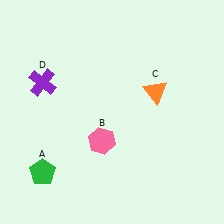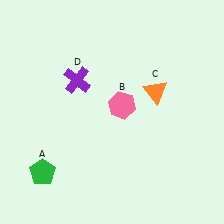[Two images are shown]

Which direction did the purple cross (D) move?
The purple cross (D) moved right.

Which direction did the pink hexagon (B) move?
The pink hexagon (B) moved up.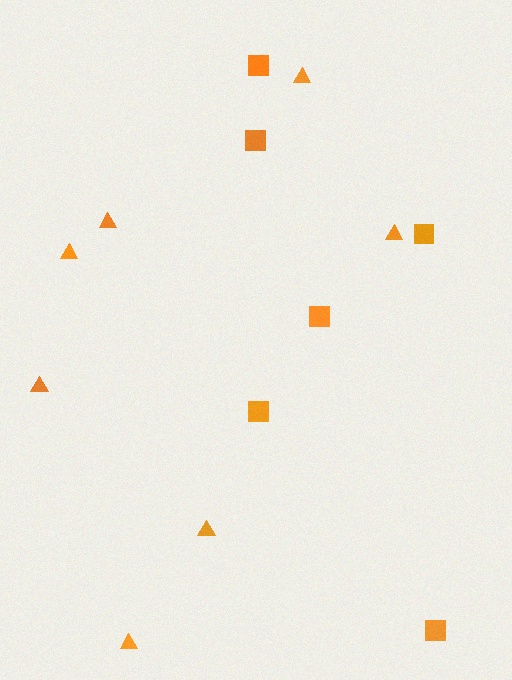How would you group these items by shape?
There are 2 groups: one group of triangles (7) and one group of squares (6).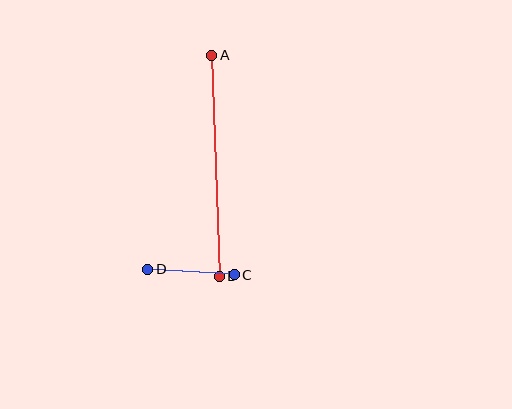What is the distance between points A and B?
The distance is approximately 221 pixels.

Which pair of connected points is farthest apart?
Points A and B are farthest apart.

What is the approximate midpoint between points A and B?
The midpoint is at approximately (216, 166) pixels.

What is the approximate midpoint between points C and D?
The midpoint is at approximately (191, 272) pixels.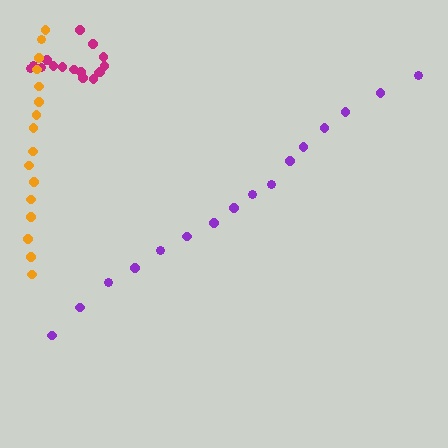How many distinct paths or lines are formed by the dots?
There are 3 distinct paths.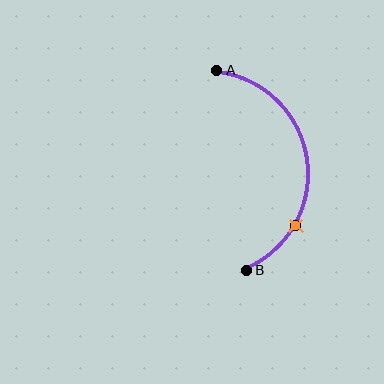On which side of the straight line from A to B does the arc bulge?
The arc bulges to the right of the straight line connecting A and B.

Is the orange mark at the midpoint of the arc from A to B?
No. The orange mark lies on the arc but is closer to endpoint B. The arc midpoint would be at the point on the curve equidistant along the arc from both A and B.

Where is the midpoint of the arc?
The arc midpoint is the point on the curve farthest from the straight line joining A and B. It sits to the right of that line.